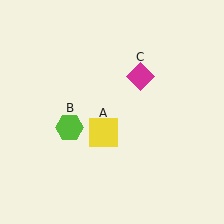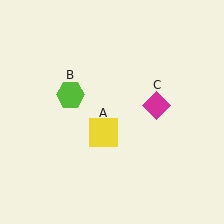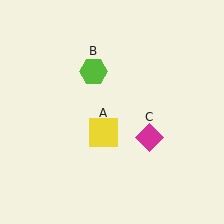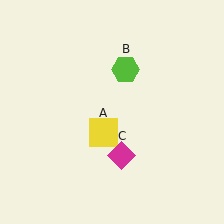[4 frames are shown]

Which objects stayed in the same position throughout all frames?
Yellow square (object A) remained stationary.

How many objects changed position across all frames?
2 objects changed position: lime hexagon (object B), magenta diamond (object C).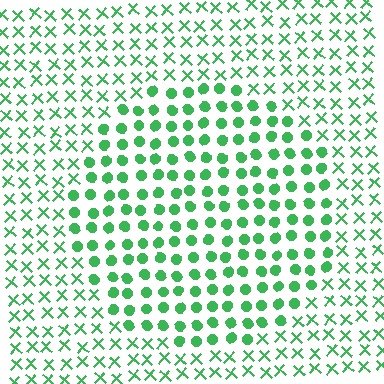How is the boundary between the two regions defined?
The boundary is defined by a change in element shape: circles inside vs. X marks outside. All elements share the same color and spacing.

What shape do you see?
I see a circle.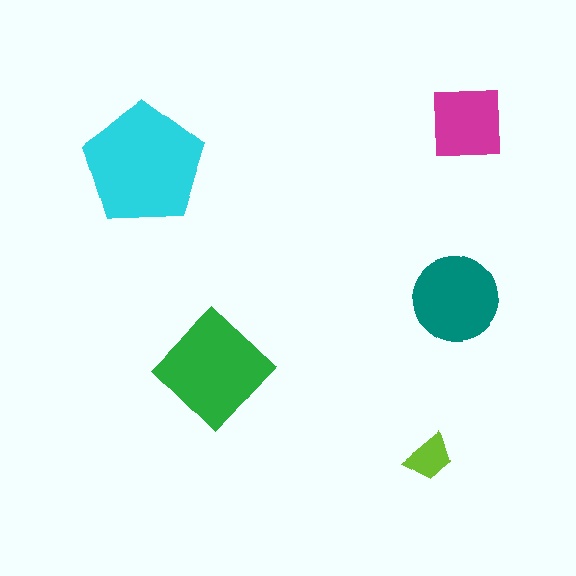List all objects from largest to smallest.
The cyan pentagon, the green diamond, the teal circle, the magenta square, the lime trapezoid.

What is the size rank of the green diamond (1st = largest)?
2nd.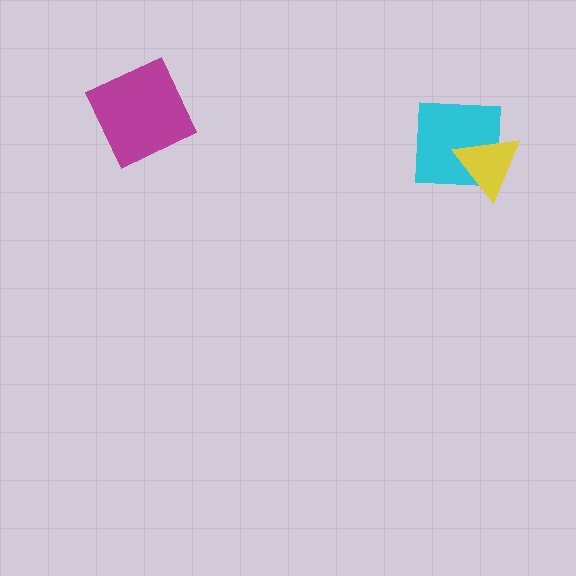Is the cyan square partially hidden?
Yes, it is partially covered by another shape.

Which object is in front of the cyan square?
The yellow triangle is in front of the cyan square.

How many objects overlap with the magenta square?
0 objects overlap with the magenta square.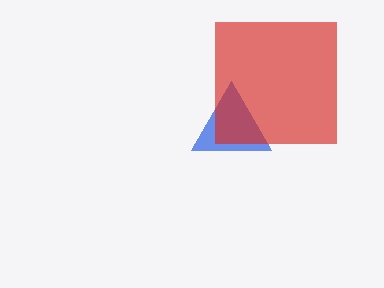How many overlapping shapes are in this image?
There are 2 overlapping shapes in the image.